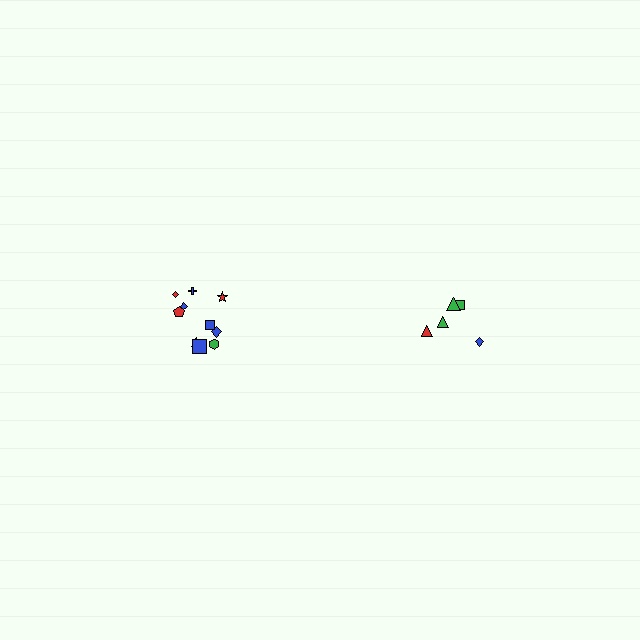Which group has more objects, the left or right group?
The left group.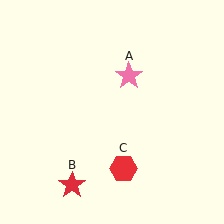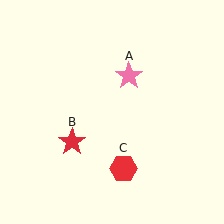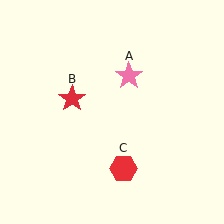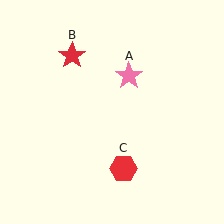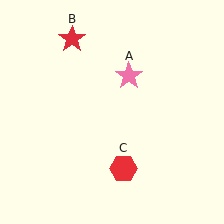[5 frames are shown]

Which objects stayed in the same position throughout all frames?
Pink star (object A) and red hexagon (object C) remained stationary.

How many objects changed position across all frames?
1 object changed position: red star (object B).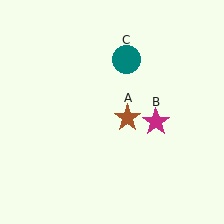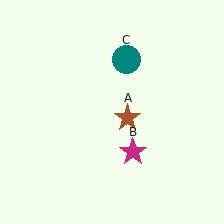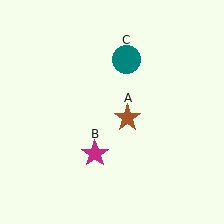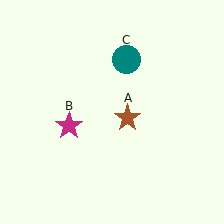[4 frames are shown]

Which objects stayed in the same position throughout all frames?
Brown star (object A) and teal circle (object C) remained stationary.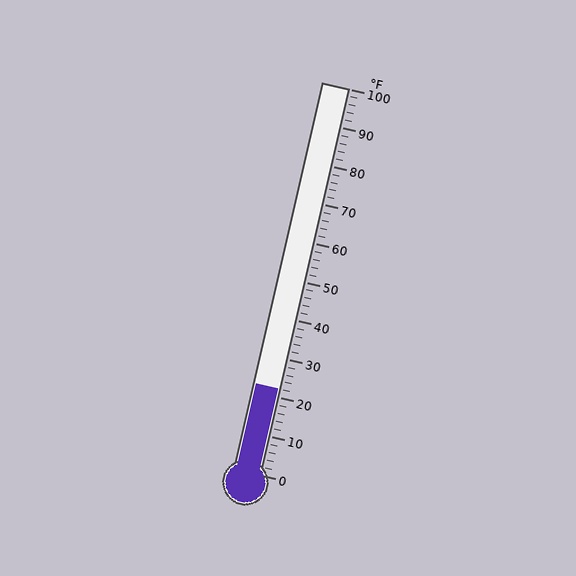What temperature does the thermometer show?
The thermometer shows approximately 22°F.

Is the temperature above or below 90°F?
The temperature is below 90°F.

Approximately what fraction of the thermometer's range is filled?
The thermometer is filled to approximately 20% of its range.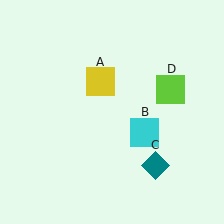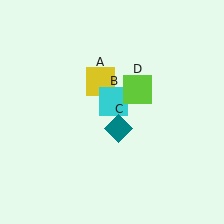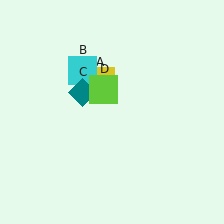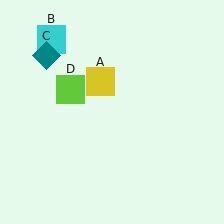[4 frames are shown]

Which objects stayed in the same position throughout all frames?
Yellow square (object A) remained stationary.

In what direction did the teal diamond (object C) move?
The teal diamond (object C) moved up and to the left.